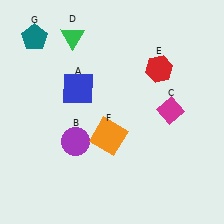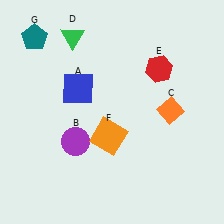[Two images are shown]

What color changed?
The diamond (C) changed from magenta in Image 1 to orange in Image 2.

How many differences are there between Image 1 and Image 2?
There is 1 difference between the two images.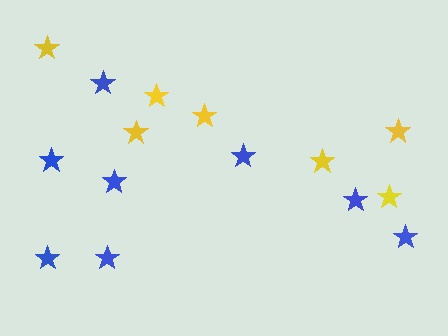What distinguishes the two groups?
There are 2 groups: one group of yellow stars (7) and one group of blue stars (8).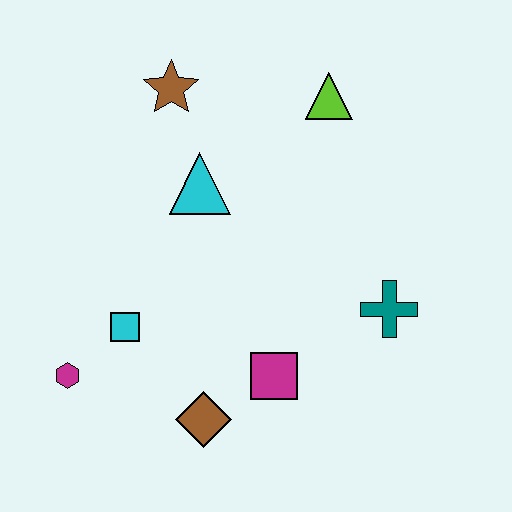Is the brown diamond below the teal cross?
Yes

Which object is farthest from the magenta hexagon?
The lime triangle is farthest from the magenta hexagon.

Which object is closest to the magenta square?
The brown diamond is closest to the magenta square.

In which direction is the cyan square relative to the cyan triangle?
The cyan square is below the cyan triangle.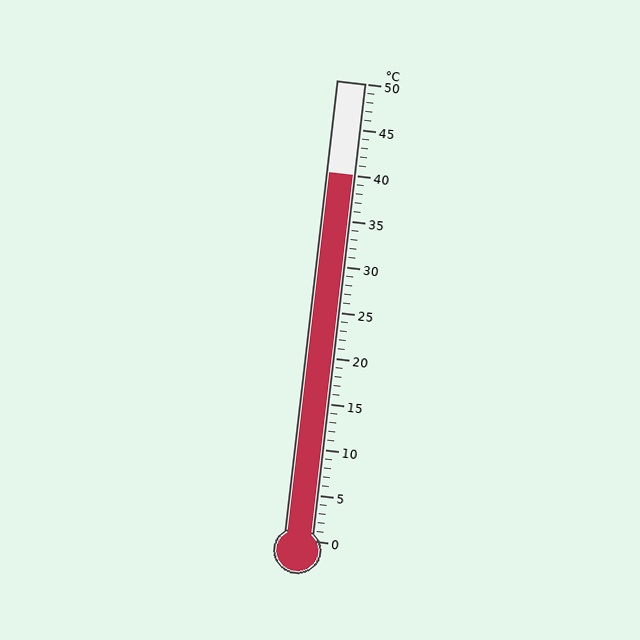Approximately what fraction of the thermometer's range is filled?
The thermometer is filled to approximately 80% of its range.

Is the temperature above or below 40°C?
The temperature is at 40°C.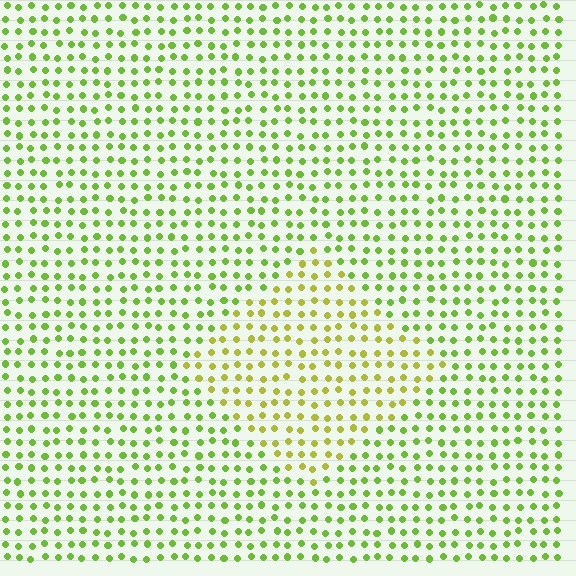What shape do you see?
I see a diamond.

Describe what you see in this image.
The image is filled with small lime elements in a uniform arrangement. A diamond-shaped region is visible where the elements are tinted to a slightly different hue, forming a subtle color boundary.